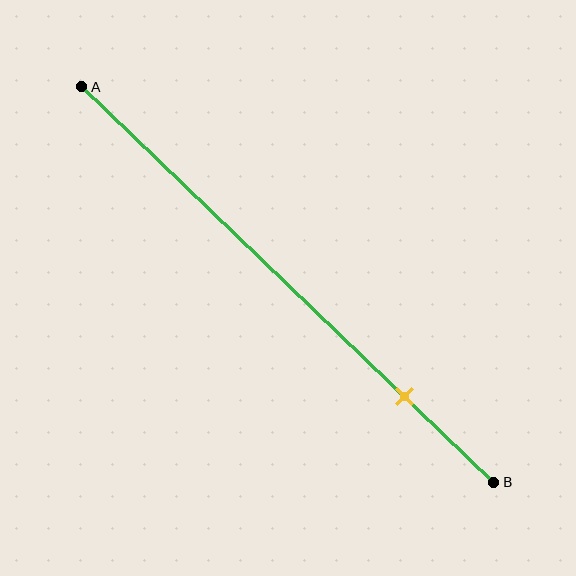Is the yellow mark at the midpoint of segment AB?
No, the mark is at about 80% from A, not at the 50% midpoint.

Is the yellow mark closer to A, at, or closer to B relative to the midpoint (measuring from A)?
The yellow mark is closer to point B than the midpoint of segment AB.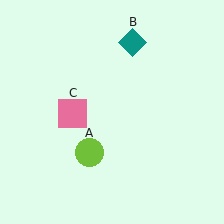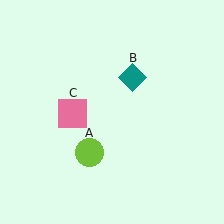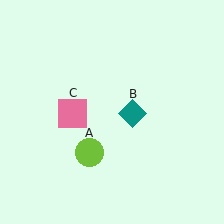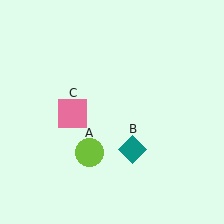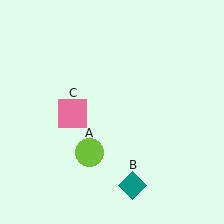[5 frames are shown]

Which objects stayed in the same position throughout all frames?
Lime circle (object A) and pink square (object C) remained stationary.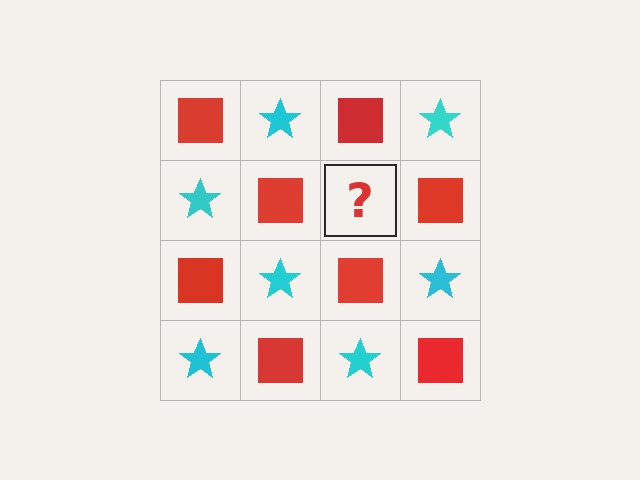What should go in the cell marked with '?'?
The missing cell should contain a cyan star.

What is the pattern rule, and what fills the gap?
The rule is that it alternates red square and cyan star in a checkerboard pattern. The gap should be filled with a cyan star.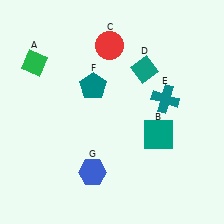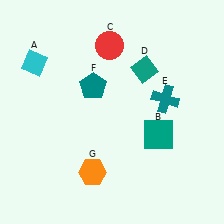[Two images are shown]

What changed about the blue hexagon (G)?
In Image 1, G is blue. In Image 2, it changed to orange.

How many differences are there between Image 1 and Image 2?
There are 2 differences between the two images.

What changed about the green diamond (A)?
In Image 1, A is green. In Image 2, it changed to cyan.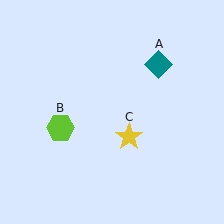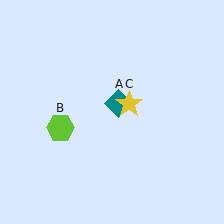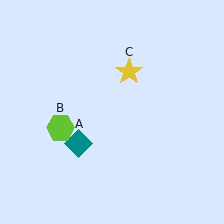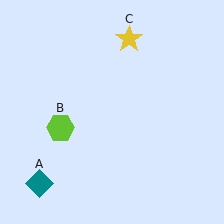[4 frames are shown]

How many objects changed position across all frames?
2 objects changed position: teal diamond (object A), yellow star (object C).